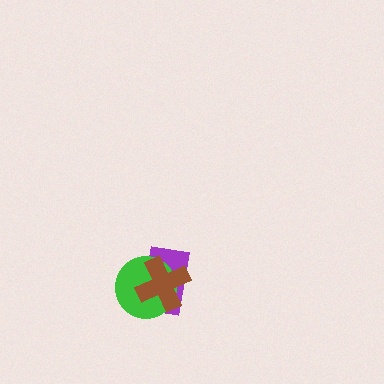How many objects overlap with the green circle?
2 objects overlap with the green circle.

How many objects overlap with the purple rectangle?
2 objects overlap with the purple rectangle.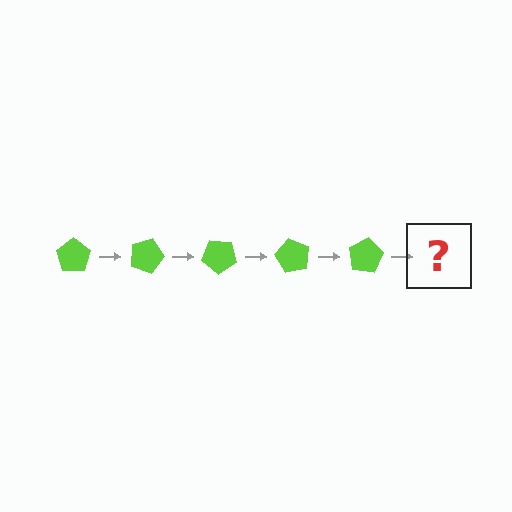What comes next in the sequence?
The next element should be a lime pentagon rotated 100 degrees.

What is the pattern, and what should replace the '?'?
The pattern is that the pentagon rotates 20 degrees each step. The '?' should be a lime pentagon rotated 100 degrees.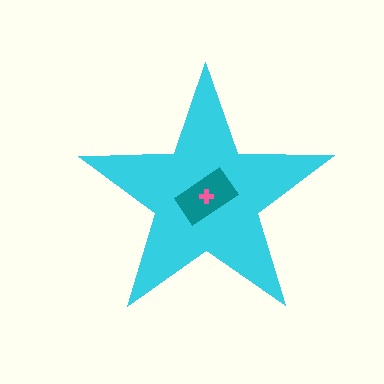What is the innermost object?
The pink cross.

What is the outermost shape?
The cyan star.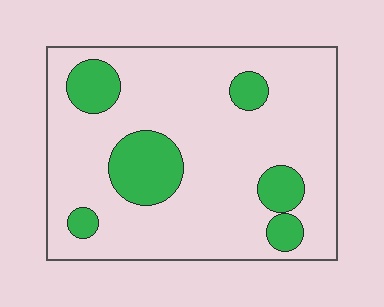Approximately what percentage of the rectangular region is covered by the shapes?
Approximately 20%.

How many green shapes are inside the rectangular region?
6.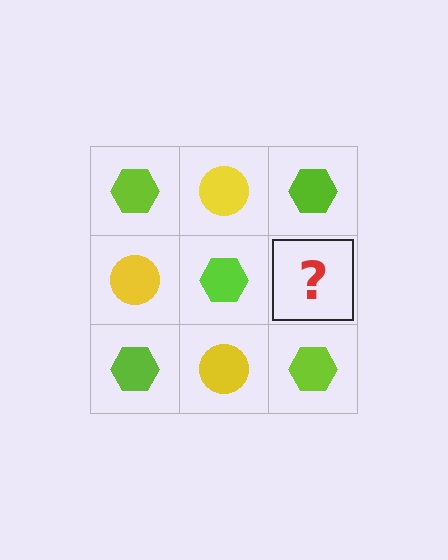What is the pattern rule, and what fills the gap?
The rule is that it alternates lime hexagon and yellow circle in a checkerboard pattern. The gap should be filled with a yellow circle.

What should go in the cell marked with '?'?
The missing cell should contain a yellow circle.